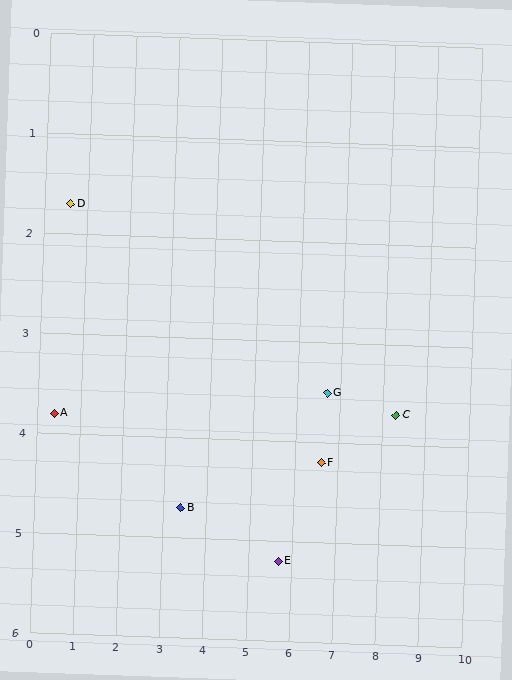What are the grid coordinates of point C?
Point C is at approximately (8.3, 3.7).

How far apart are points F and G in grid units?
Points F and G are about 0.7 grid units apart.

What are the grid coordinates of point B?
Point B is at approximately (3.4, 4.7).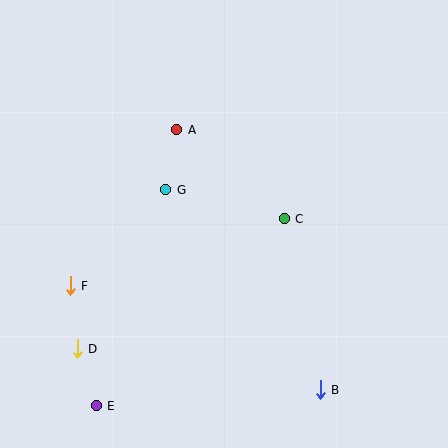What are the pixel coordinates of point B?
Point B is at (320, 390).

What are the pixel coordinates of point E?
Point E is at (96, 406).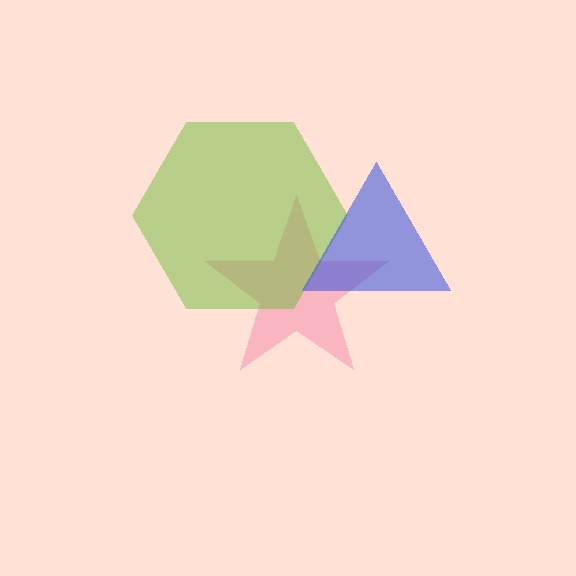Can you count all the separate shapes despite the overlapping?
Yes, there are 3 separate shapes.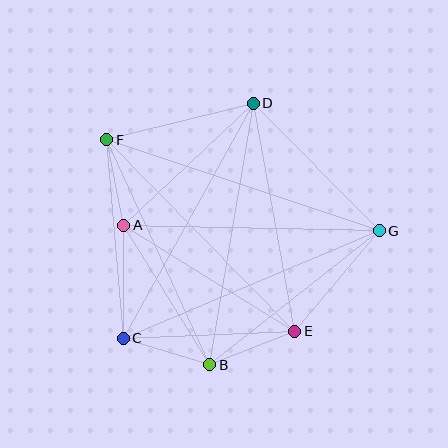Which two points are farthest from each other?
Points F and G are farthest from each other.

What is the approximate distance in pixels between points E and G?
The distance between E and G is approximately 131 pixels.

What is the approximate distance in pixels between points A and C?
The distance between A and C is approximately 113 pixels.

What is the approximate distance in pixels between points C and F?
The distance between C and F is approximately 199 pixels.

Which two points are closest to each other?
Points A and F are closest to each other.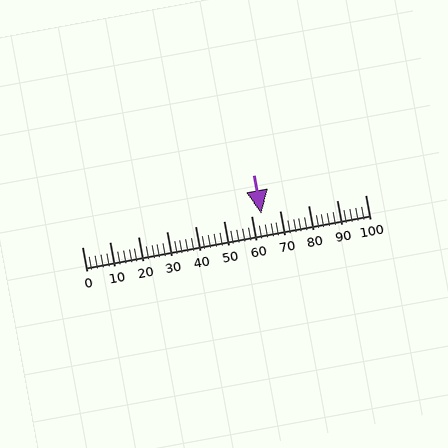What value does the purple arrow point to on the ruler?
The purple arrow points to approximately 63.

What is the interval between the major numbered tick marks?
The major tick marks are spaced 10 units apart.